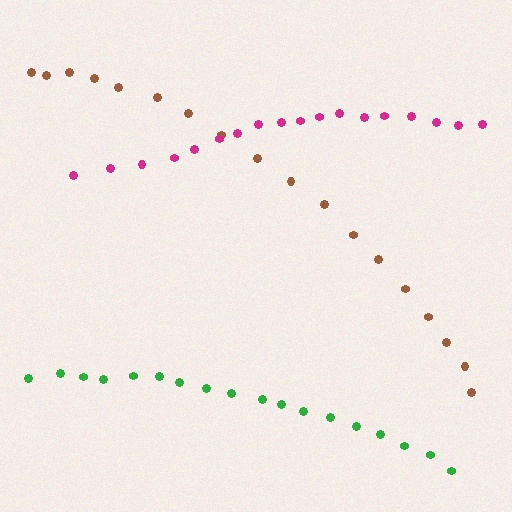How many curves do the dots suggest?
There are 3 distinct paths.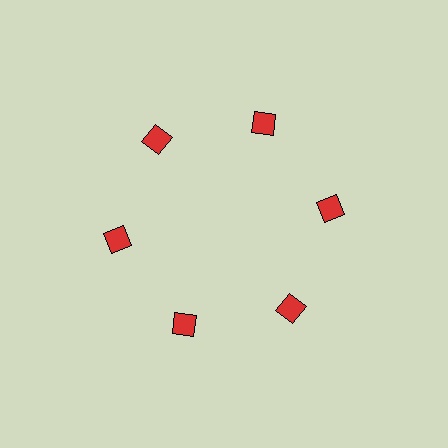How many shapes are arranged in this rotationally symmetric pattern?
There are 6 shapes, arranged in 6 groups of 1.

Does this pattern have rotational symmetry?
Yes, this pattern has 6-fold rotational symmetry. It looks the same after rotating 60 degrees around the center.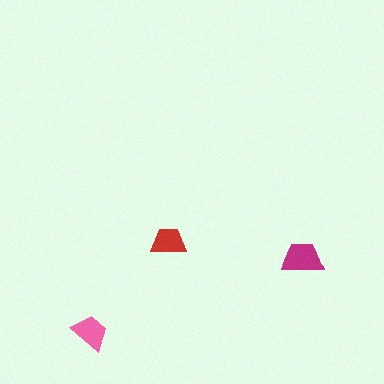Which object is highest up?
The red trapezoid is topmost.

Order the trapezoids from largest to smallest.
the magenta one, the pink one, the red one.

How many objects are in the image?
There are 3 objects in the image.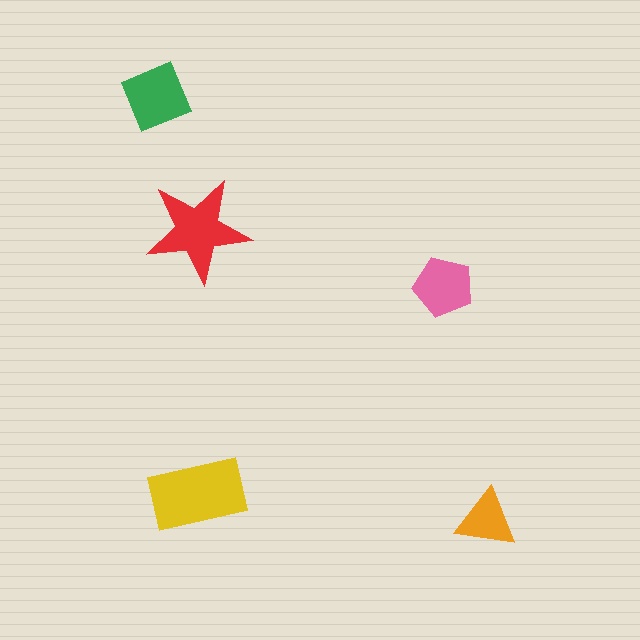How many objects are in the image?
There are 5 objects in the image.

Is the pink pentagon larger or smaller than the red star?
Smaller.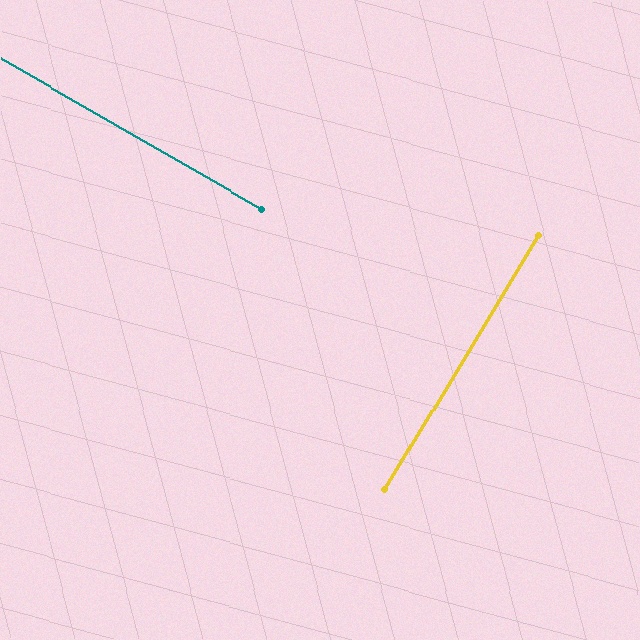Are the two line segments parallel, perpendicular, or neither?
Perpendicular — they meet at approximately 89°.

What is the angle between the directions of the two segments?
Approximately 89 degrees.